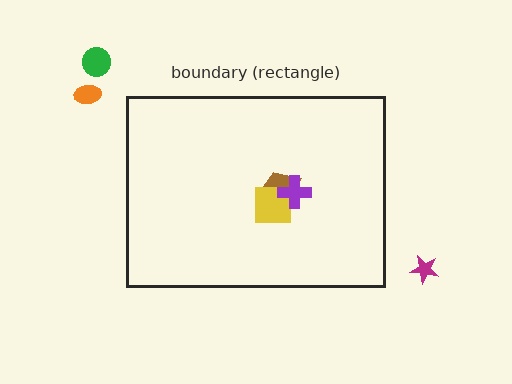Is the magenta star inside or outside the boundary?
Outside.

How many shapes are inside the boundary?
3 inside, 3 outside.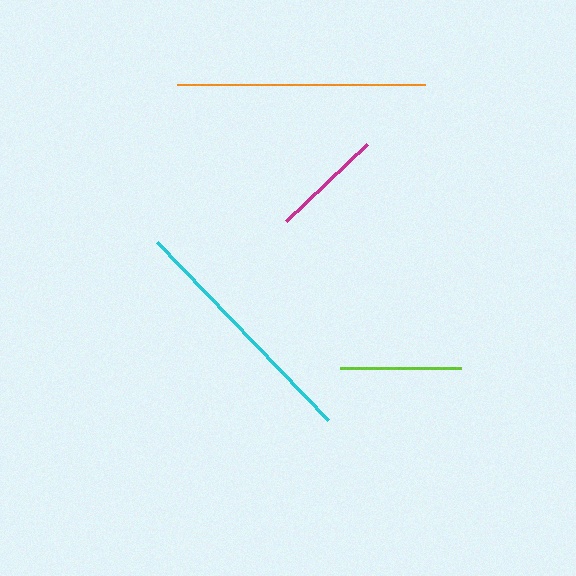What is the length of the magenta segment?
The magenta segment is approximately 112 pixels long.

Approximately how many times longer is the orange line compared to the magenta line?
The orange line is approximately 2.2 times the length of the magenta line.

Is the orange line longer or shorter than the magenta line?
The orange line is longer than the magenta line.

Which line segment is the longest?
The orange line is the longest at approximately 248 pixels.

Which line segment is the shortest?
The magenta line is the shortest at approximately 112 pixels.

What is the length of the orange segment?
The orange segment is approximately 248 pixels long.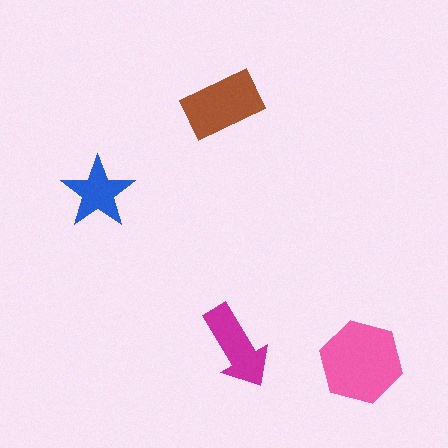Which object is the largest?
The pink hexagon.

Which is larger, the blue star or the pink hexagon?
The pink hexagon.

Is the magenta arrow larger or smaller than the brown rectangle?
Smaller.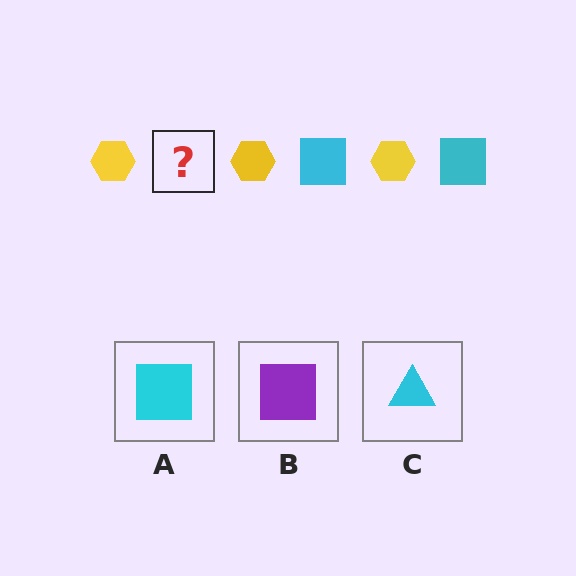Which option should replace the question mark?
Option A.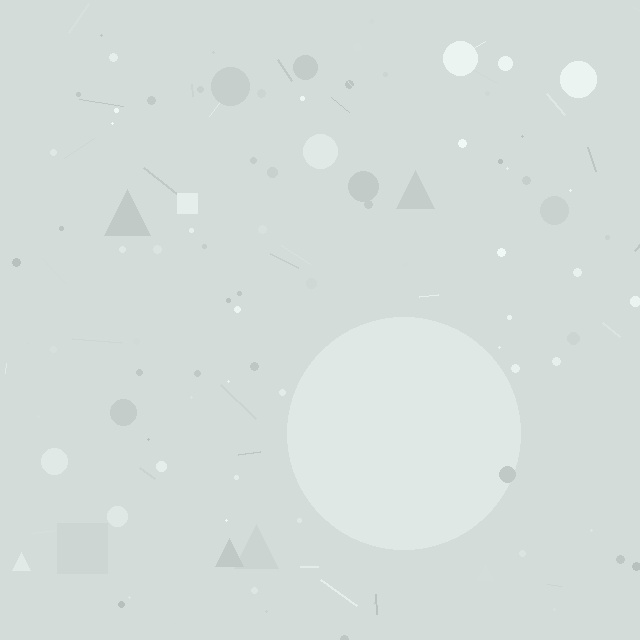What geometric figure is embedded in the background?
A circle is embedded in the background.